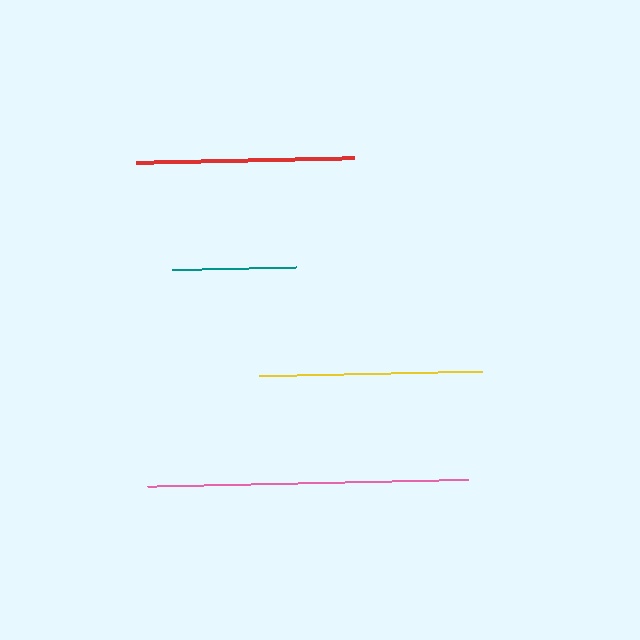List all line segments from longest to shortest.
From longest to shortest: pink, yellow, red, teal.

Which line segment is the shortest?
The teal line is the shortest at approximately 125 pixels.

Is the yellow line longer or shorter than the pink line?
The pink line is longer than the yellow line.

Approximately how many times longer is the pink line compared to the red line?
The pink line is approximately 1.5 times the length of the red line.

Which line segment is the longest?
The pink line is the longest at approximately 320 pixels.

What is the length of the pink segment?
The pink segment is approximately 320 pixels long.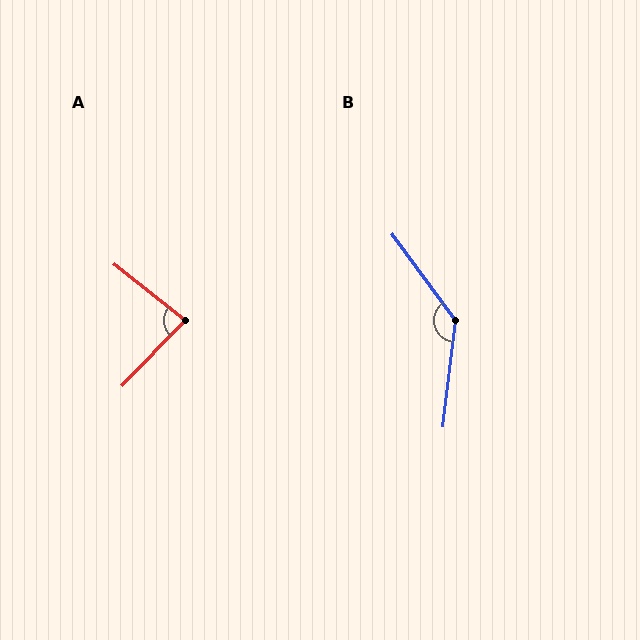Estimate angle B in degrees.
Approximately 137 degrees.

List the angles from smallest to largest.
A (84°), B (137°).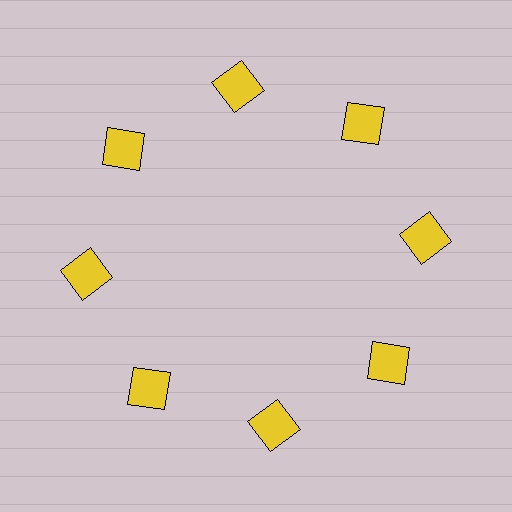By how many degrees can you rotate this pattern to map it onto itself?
The pattern maps onto itself every 45 degrees of rotation.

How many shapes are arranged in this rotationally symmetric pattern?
There are 8 shapes, arranged in 8 groups of 1.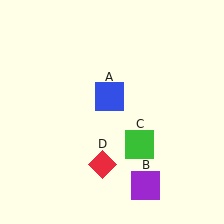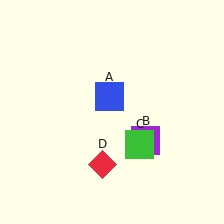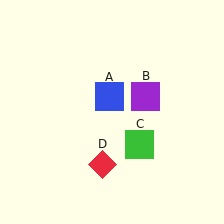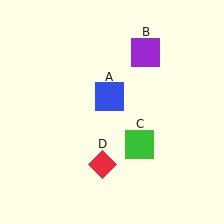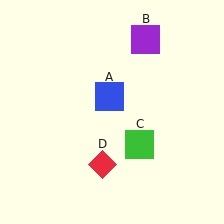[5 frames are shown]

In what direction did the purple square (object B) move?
The purple square (object B) moved up.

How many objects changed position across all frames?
1 object changed position: purple square (object B).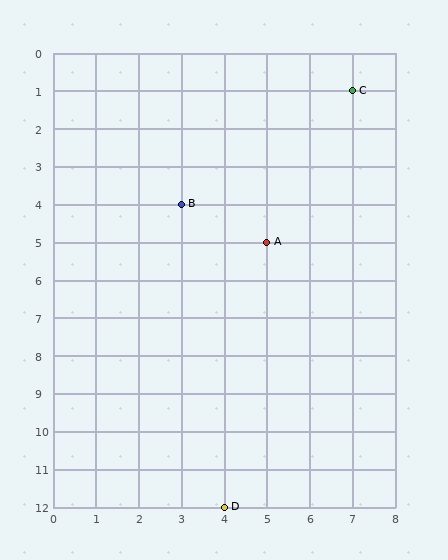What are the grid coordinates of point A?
Point A is at grid coordinates (5, 5).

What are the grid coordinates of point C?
Point C is at grid coordinates (7, 1).